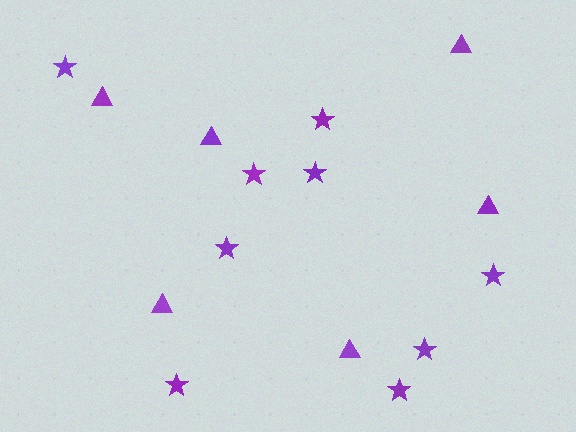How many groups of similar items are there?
There are 2 groups: one group of stars (9) and one group of triangles (6).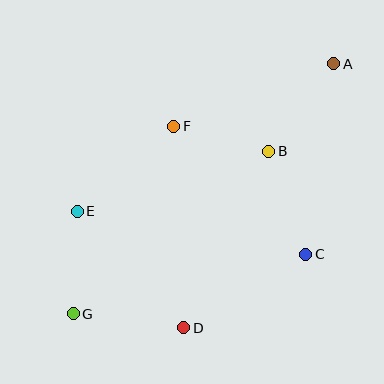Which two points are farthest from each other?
Points A and G are farthest from each other.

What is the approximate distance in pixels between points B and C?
The distance between B and C is approximately 110 pixels.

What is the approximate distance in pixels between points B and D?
The distance between B and D is approximately 196 pixels.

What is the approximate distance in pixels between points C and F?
The distance between C and F is approximately 184 pixels.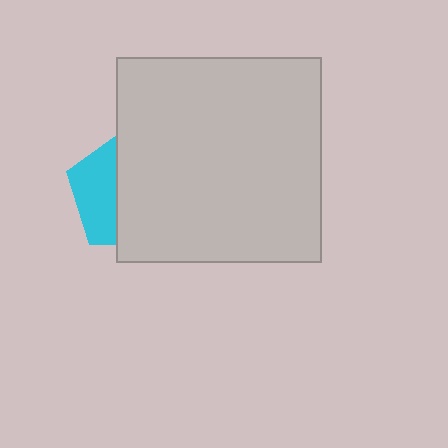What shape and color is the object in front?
The object in front is a light gray square.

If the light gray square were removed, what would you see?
You would see the complete cyan pentagon.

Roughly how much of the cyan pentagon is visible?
A small part of it is visible (roughly 36%).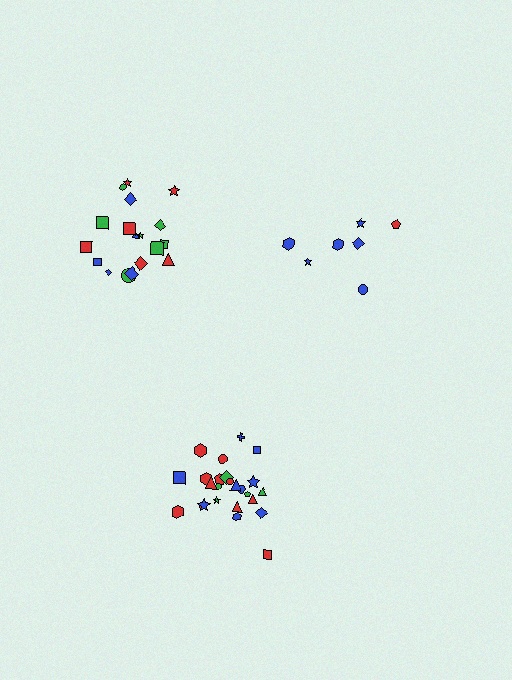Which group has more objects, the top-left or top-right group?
The top-left group.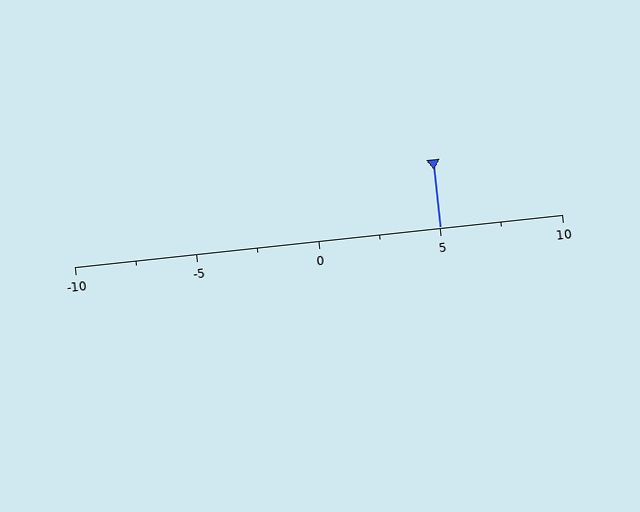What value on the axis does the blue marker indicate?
The marker indicates approximately 5.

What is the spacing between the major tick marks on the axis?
The major ticks are spaced 5 apart.